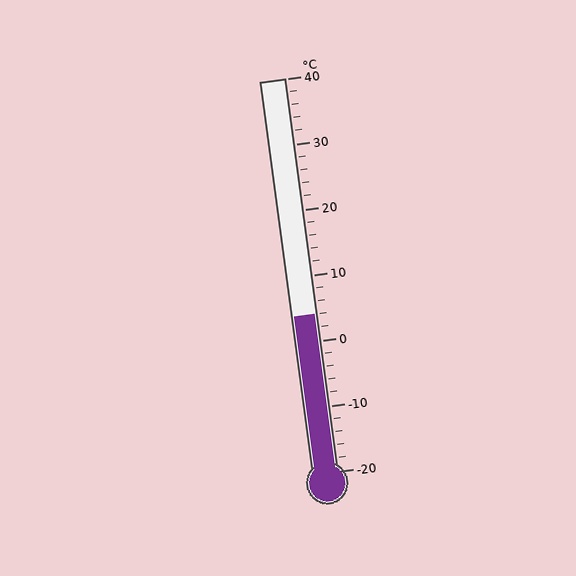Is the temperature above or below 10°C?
The temperature is below 10°C.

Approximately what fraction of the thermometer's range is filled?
The thermometer is filled to approximately 40% of its range.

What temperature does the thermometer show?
The thermometer shows approximately 4°C.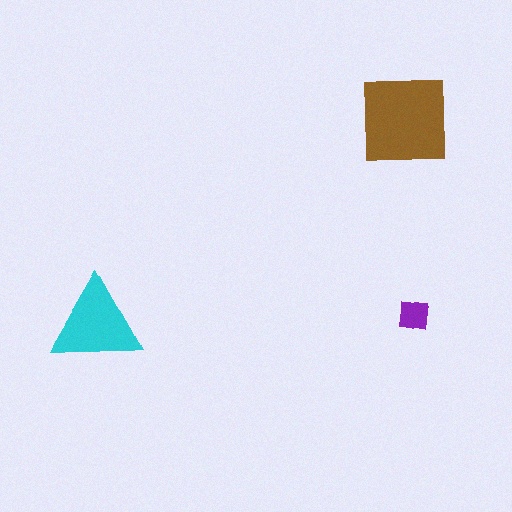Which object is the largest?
The brown square.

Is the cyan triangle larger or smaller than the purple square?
Larger.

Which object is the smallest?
The purple square.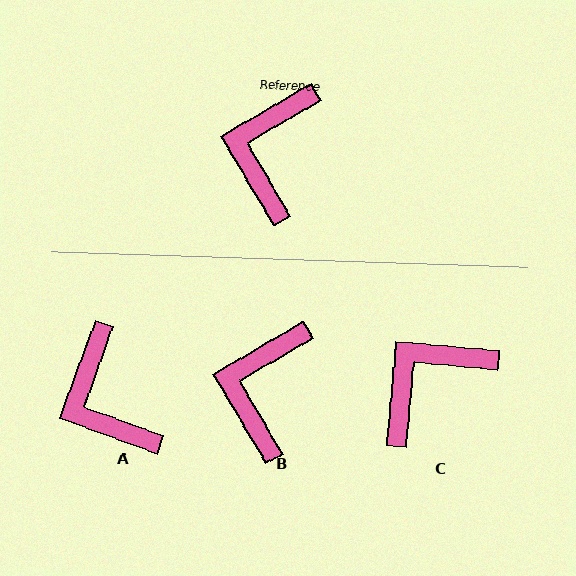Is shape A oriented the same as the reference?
No, it is off by about 40 degrees.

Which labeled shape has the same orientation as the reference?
B.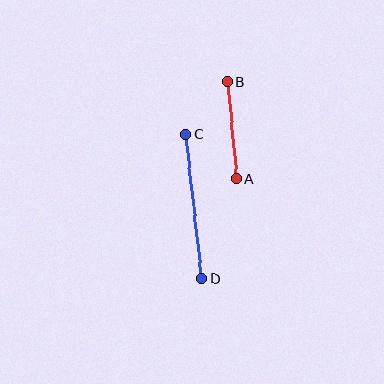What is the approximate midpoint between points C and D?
The midpoint is at approximately (194, 206) pixels.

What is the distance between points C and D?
The distance is approximately 145 pixels.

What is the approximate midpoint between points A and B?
The midpoint is at approximately (232, 130) pixels.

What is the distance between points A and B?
The distance is approximately 98 pixels.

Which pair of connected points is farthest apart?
Points C and D are farthest apart.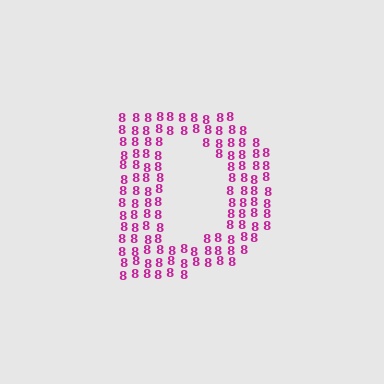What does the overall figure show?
The overall figure shows the letter D.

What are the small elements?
The small elements are digit 8's.